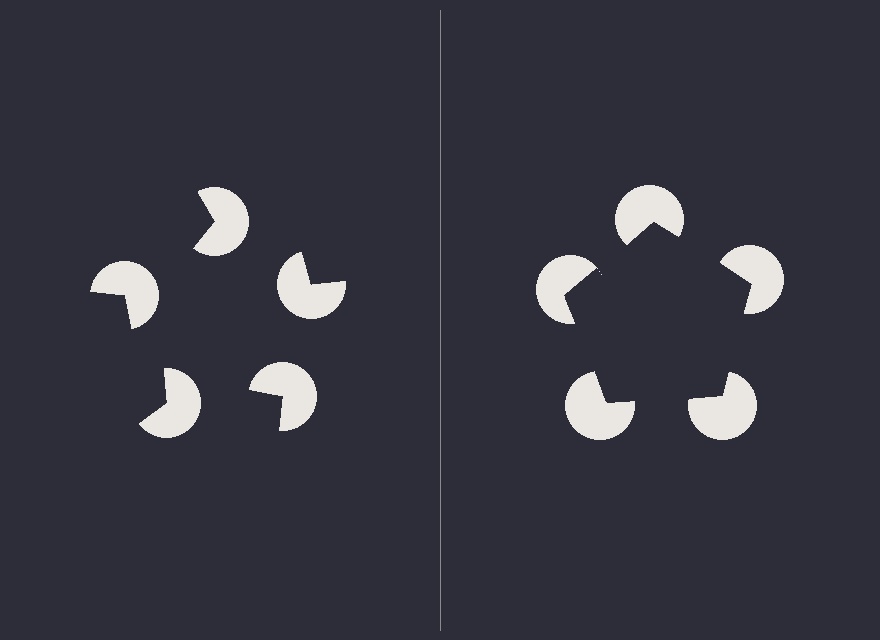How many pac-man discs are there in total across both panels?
10 — 5 on each side.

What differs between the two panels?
The pac-man discs are positioned identically on both sides; only the wedge orientations differ. On the right they align to a pentagon; on the left they are misaligned.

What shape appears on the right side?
An illusory pentagon.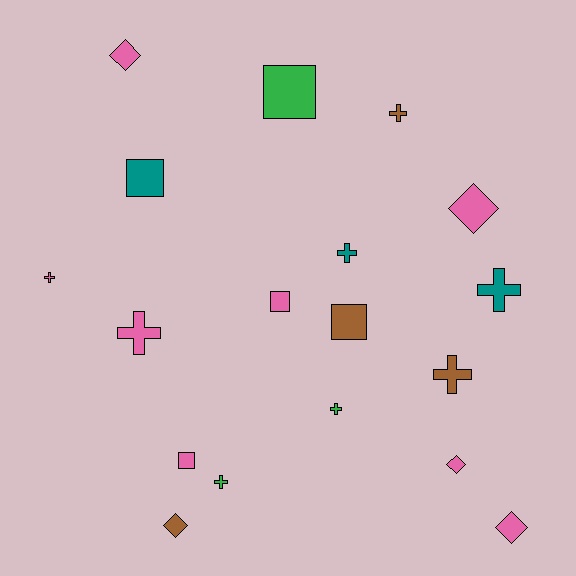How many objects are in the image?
There are 18 objects.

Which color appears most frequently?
Pink, with 8 objects.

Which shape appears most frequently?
Cross, with 8 objects.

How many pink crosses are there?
There are 2 pink crosses.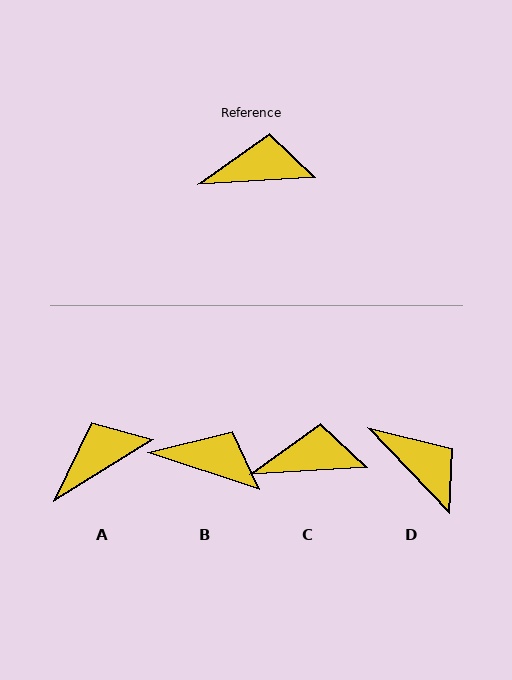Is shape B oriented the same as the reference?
No, it is off by about 22 degrees.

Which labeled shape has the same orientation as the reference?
C.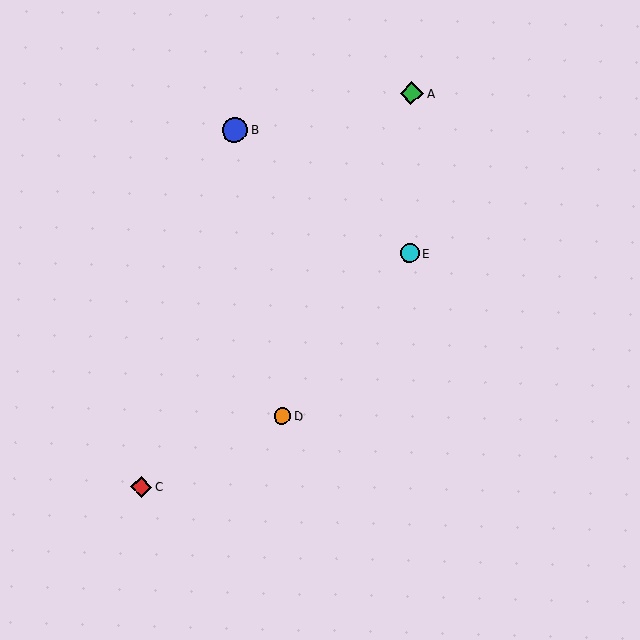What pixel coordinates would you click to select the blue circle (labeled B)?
Click at (235, 130) to select the blue circle B.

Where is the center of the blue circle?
The center of the blue circle is at (235, 130).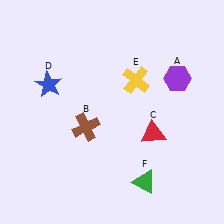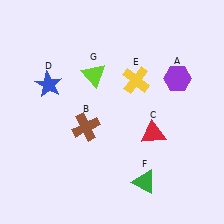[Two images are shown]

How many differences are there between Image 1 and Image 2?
There is 1 difference between the two images.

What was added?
A lime triangle (G) was added in Image 2.